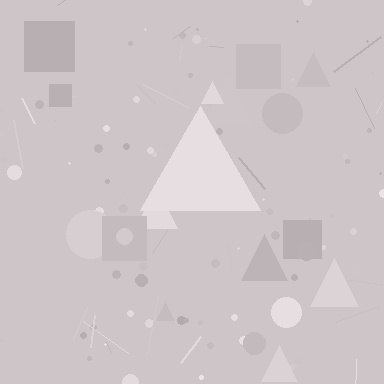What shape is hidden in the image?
A triangle is hidden in the image.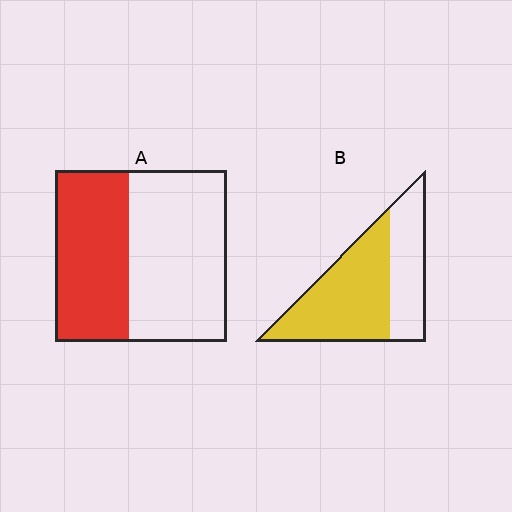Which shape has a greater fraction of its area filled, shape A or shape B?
Shape B.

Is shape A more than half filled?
No.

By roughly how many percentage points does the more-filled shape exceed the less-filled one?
By roughly 20 percentage points (B over A).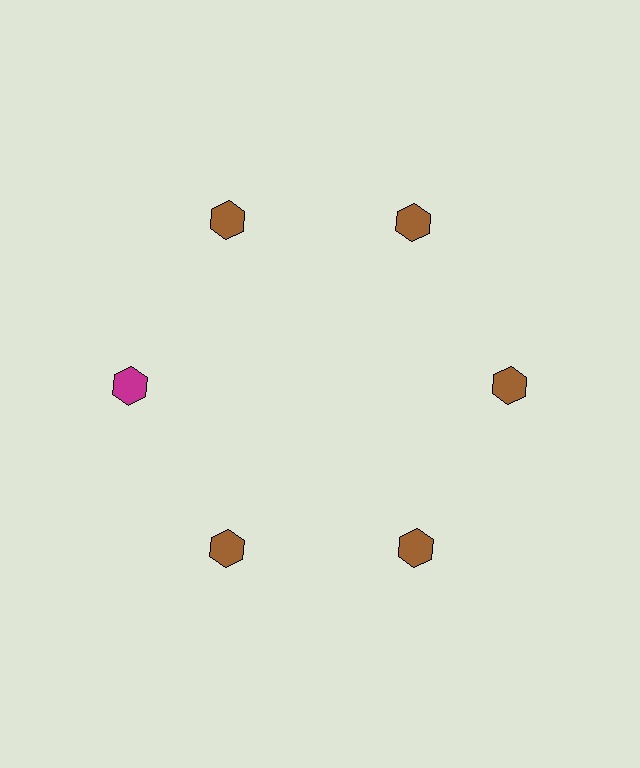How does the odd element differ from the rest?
It has a different color: magenta instead of brown.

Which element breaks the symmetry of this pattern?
The magenta hexagon at roughly the 9 o'clock position breaks the symmetry. All other shapes are brown hexagons.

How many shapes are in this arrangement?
There are 6 shapes arranged in a ring pattern.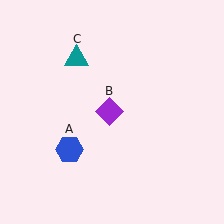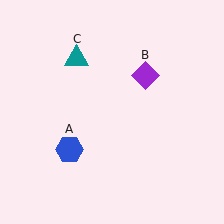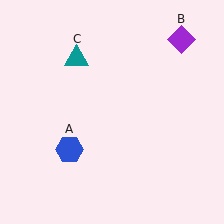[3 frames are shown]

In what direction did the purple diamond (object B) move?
The purple diamond (object B) moved up and to the right.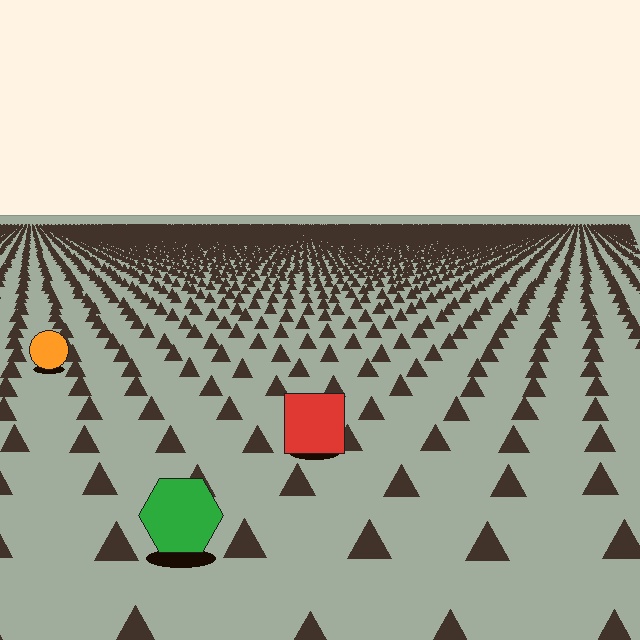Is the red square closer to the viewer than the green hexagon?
No. The green hexagon is closer — you can tell from the texture gradient: the ground texture is coarser near it.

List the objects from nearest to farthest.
From nearest to farthest: the green hexagon, the red square, the orange circle.